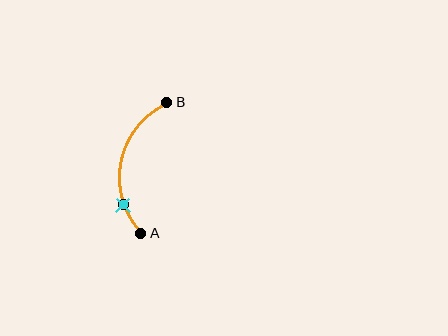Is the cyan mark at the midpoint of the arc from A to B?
No. The cyan mark lies on the arc but is closer to endpoint A. The arc midpoint would be at the point on the curve equidistant along the arc from both A and B.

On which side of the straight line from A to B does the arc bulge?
The arc bulges to the left of the straight line connecting A and B.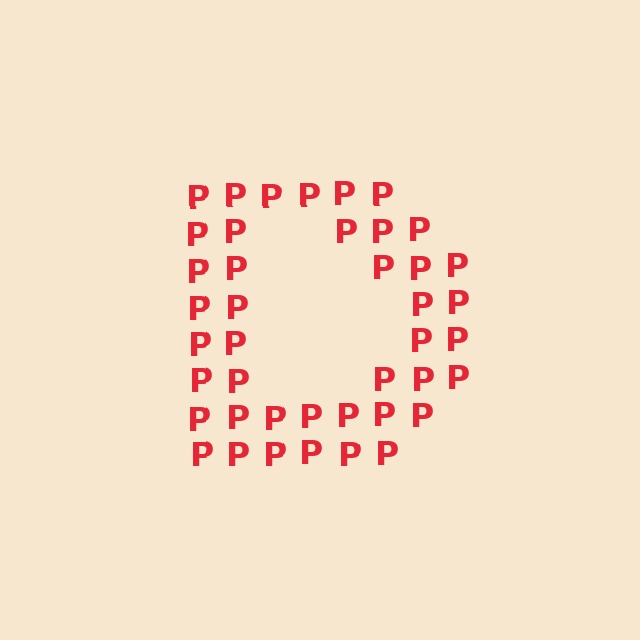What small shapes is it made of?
It is made of small letter P's.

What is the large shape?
The large shape is the letter D.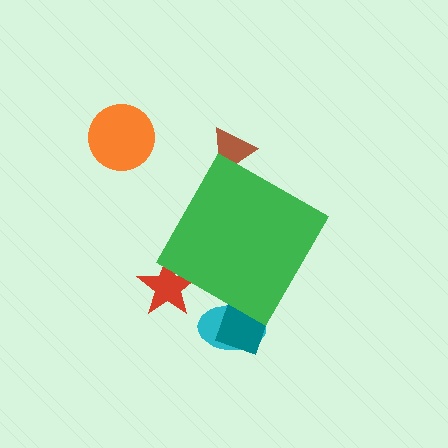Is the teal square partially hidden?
Yes, the teal square is partially hidden behind the green diamond.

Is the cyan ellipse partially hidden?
Yes, the cyan ellipse is partially hidden behind the green diamond.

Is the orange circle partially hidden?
No, the orange circle is fully visible.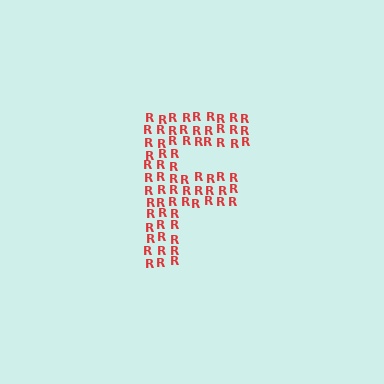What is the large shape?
The large shape is the letter F.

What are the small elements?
The small elements are letter R's.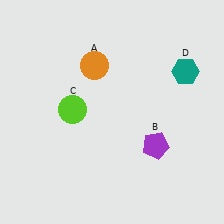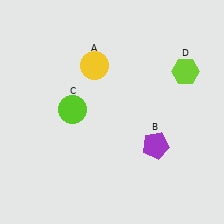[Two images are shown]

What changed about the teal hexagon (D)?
In Image 1, D is teal. In Image 2, it changed to lime.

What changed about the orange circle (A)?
In Image 1, A is orange. In Image 2, it changed to yellow.